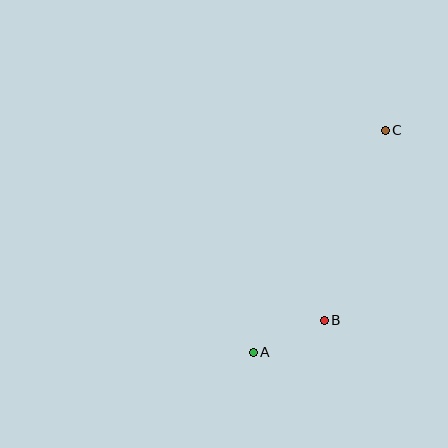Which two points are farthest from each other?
Points A and C are farthest from each other.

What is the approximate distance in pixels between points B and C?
The distance between B and C is approximately 200 pixels.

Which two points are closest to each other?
Points A and B are closest to each other.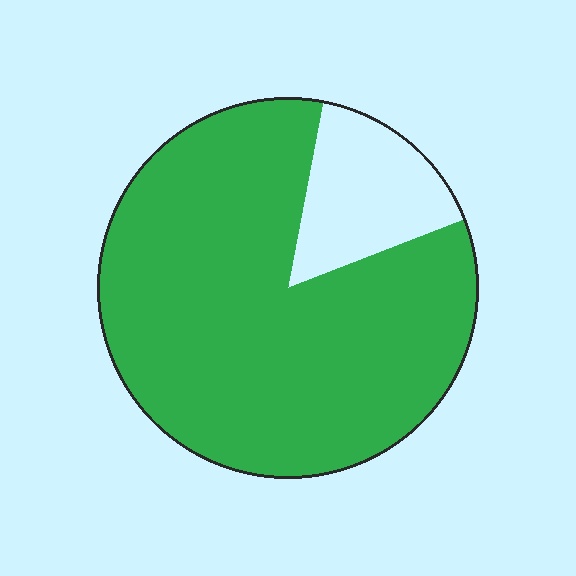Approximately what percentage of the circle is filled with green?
Approximately 85%.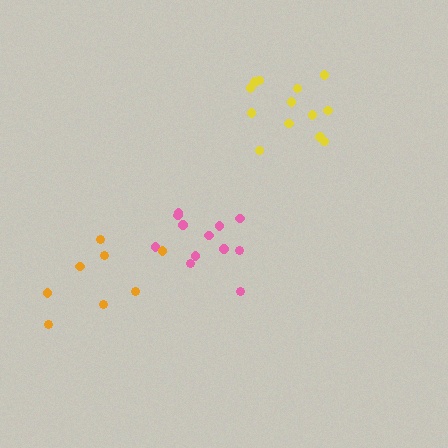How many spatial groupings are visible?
There are 3 spatial groupings.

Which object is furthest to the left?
The orange cluster is leftmost.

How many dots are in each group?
Group 1: 12 dots, Group 2: 8 dots, Group 3: 13 dots (33 total).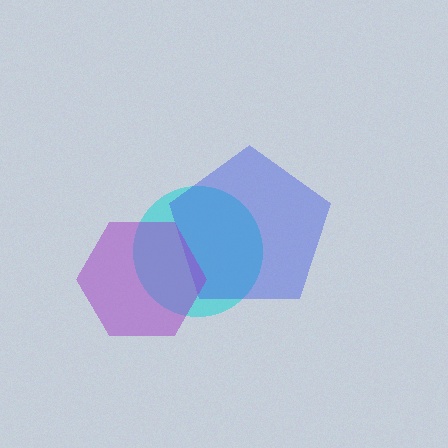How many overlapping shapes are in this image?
There are 3 overlapping shapes in the image.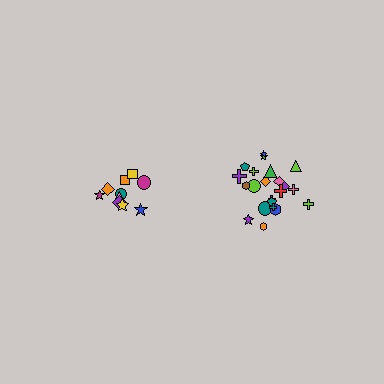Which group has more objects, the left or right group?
The right group.